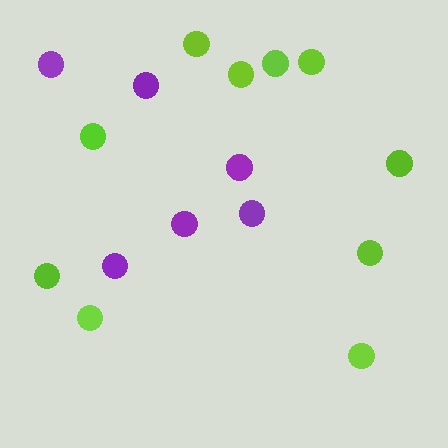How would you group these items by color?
There are 2 groups: one group of lime circles (10) and one group of purple circles (6).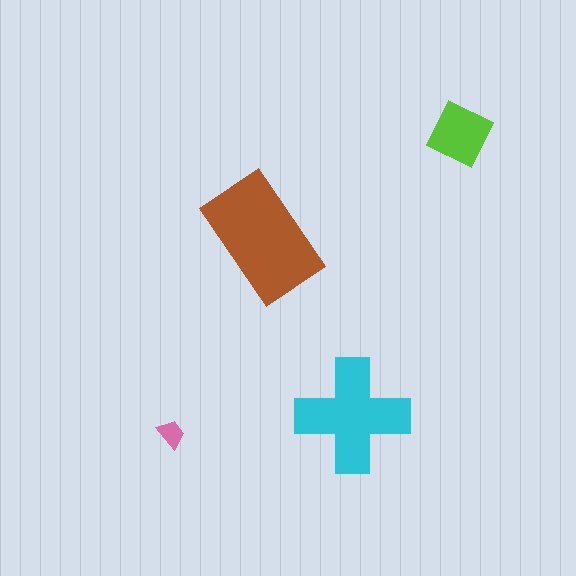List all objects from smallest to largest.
The pink trapezoid, the lime diamond, the cyan cross, the brown rectangle.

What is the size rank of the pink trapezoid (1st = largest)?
4th.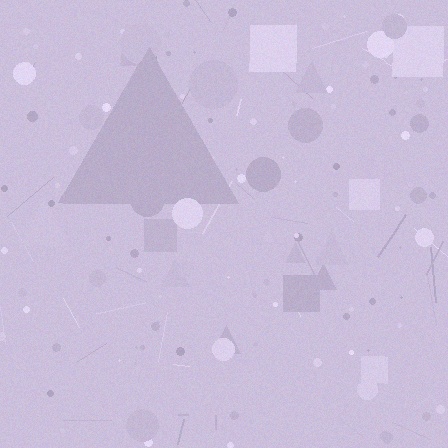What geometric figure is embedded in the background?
A triangle is embedded in the background.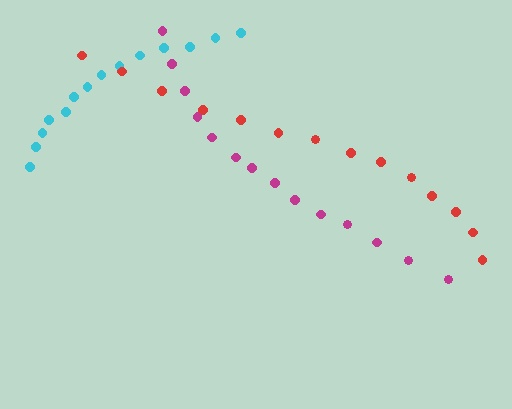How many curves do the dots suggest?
There are 3 distinct paths.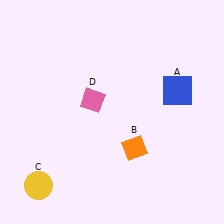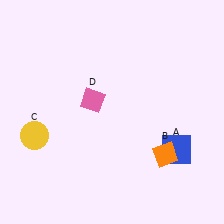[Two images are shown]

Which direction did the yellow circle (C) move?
The yellow circle (C) moved up.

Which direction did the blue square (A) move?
The blue square (A) moved down.